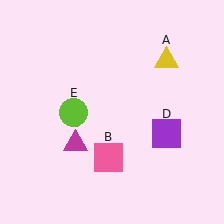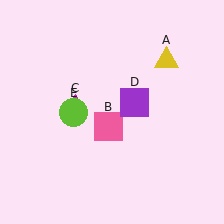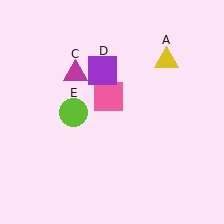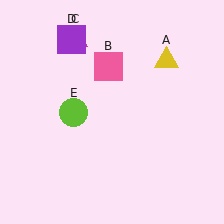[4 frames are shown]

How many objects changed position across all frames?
3 objects changed position: pink square (object B), magenta triangle (object C), purple square (object D).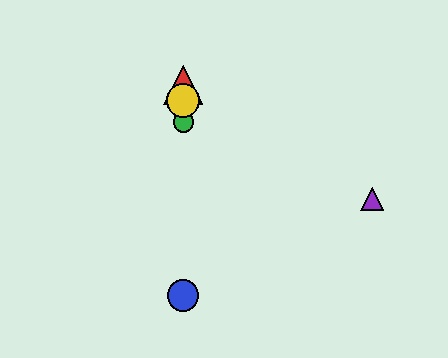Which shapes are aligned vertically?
The red triangle, the blue circle, the green circle, the yellow circle are aligned vertically.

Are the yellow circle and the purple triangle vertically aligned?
No, the yellow circle is at x≈183 and the purple triangle is at x≈372.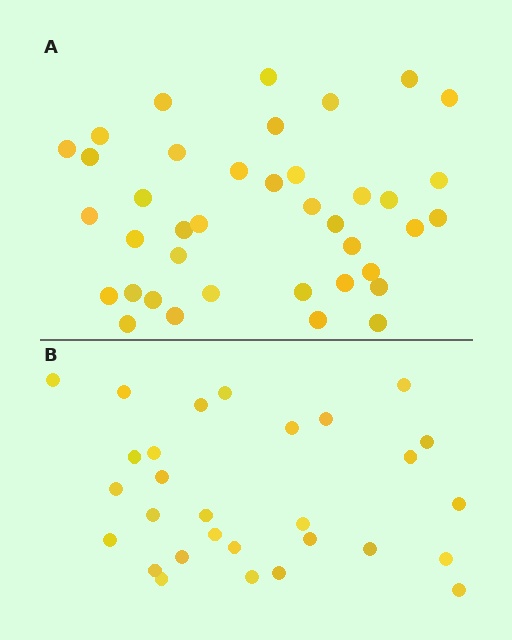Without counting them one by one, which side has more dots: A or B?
Region A (the top region) has more dots.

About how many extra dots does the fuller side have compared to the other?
Region A has roughly 10 or so more dots than region B.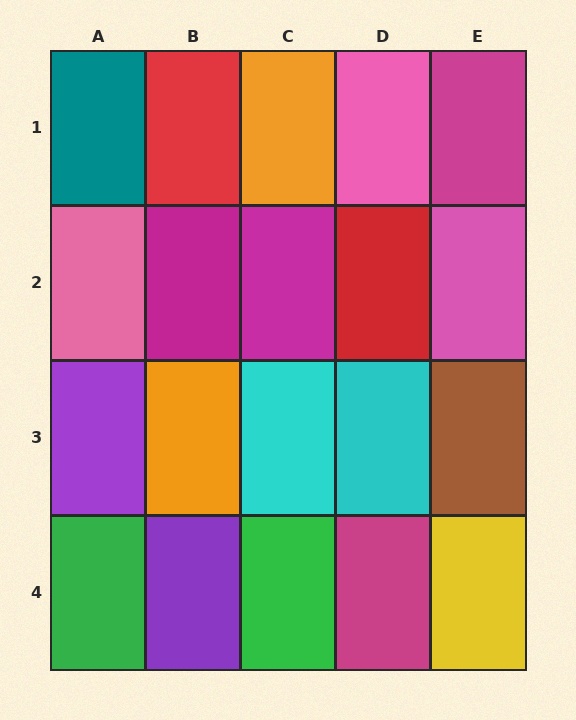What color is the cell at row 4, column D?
Magenta.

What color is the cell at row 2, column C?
Magenta.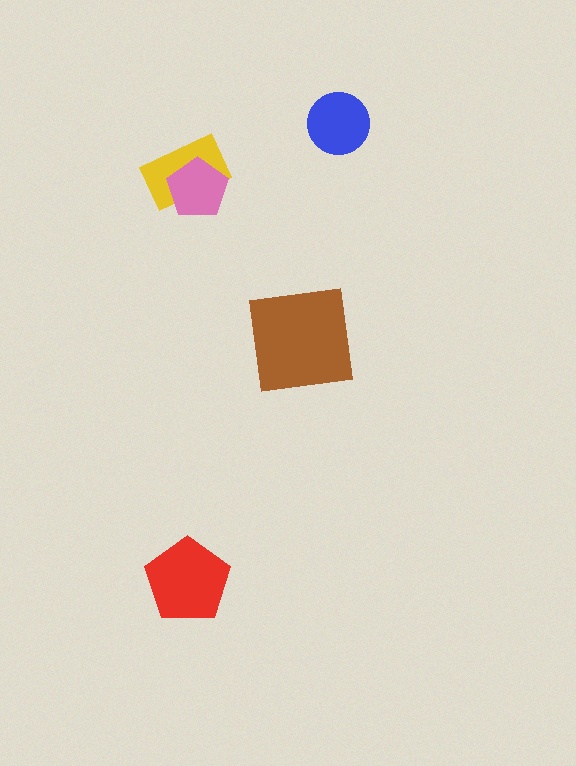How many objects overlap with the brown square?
0 objects overlap with the brown square.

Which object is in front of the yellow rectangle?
The pink pentagon is in front of the yellow rectangle.